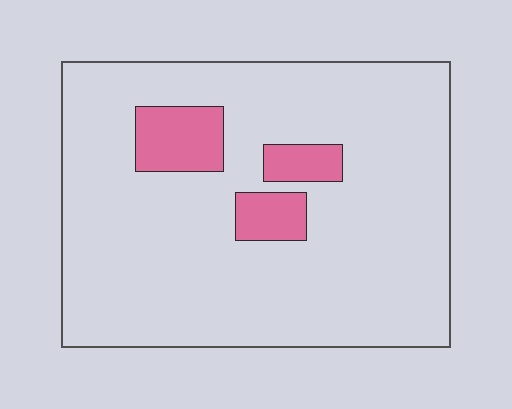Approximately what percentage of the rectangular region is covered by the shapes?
Approximately 10%.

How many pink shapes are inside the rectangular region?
3.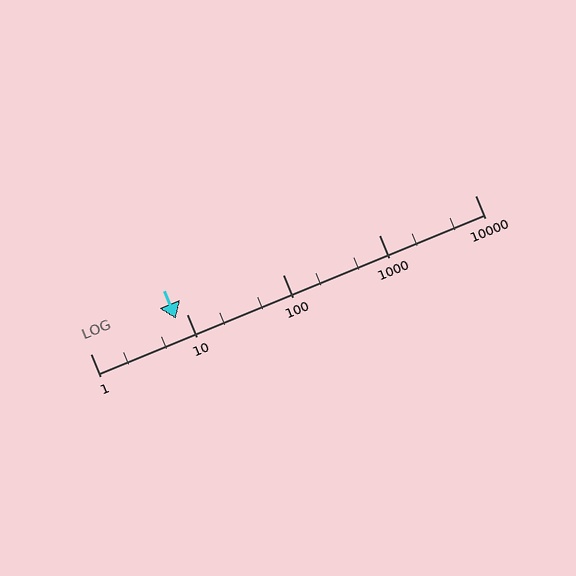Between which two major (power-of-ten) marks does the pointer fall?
The pointer is between 1 and 10.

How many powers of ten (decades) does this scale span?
The scale spans 4 decades, from 1 to 10000.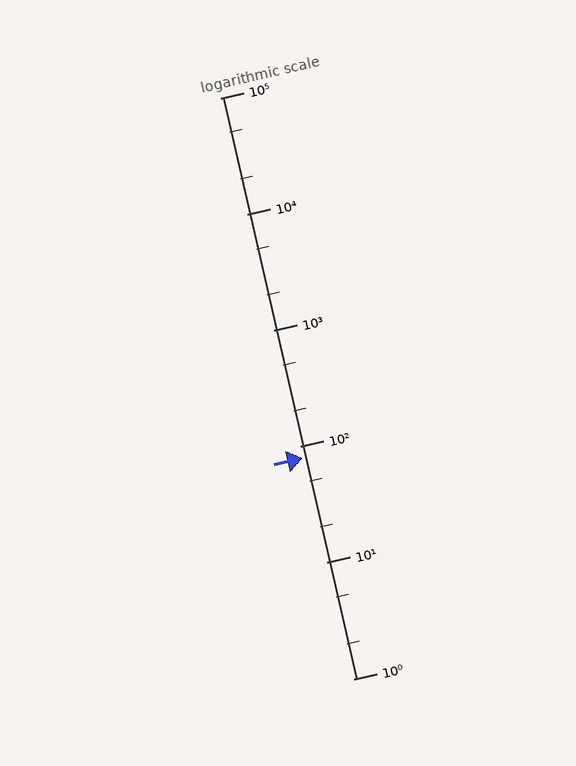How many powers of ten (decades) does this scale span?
The scale spans 5 decades, from 1 to 100000.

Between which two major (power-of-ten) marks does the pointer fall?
The pointer is between 10 and 100.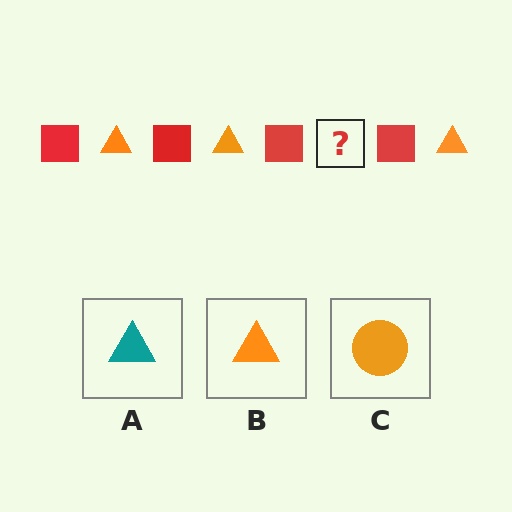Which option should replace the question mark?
Option B.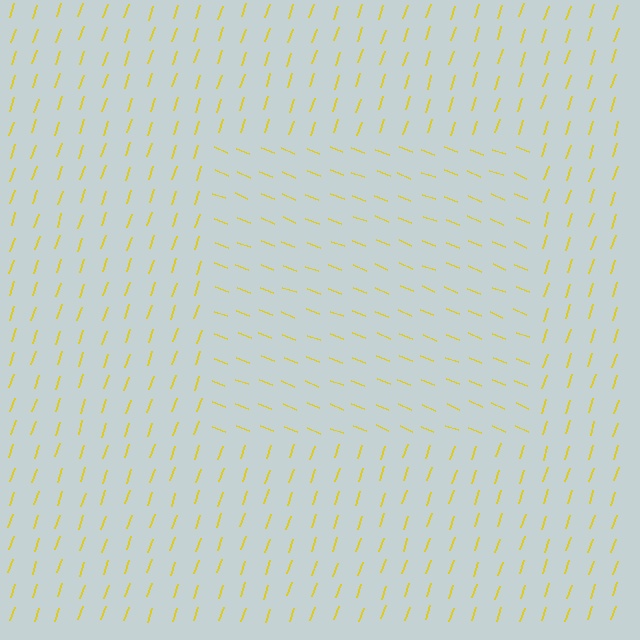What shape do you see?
I see a rectangle.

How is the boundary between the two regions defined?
The boundary is defined purely by a change in line orientation (approximately 87 degrees difference). All lines are the same color and thickness.